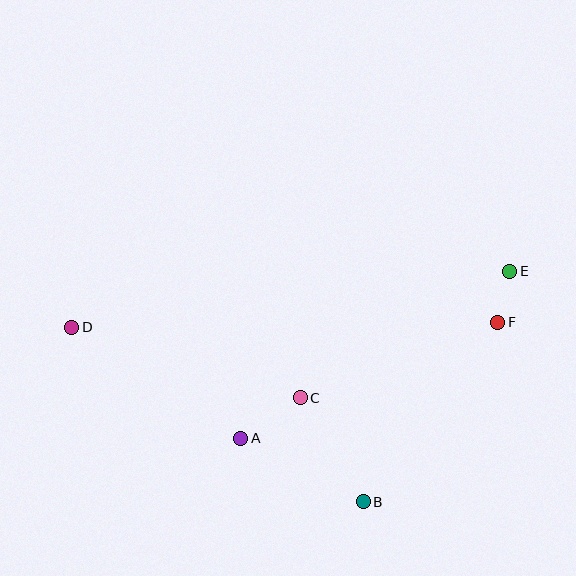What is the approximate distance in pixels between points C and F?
The distance between C and F is approximately 211 pixels.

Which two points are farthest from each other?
Points D and E are farthest from each other.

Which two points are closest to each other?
Points E and F are closest to each other.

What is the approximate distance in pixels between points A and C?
The distance between A and C is approximately 72 pixels.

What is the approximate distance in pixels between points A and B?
The distance between A and B is approximately 138 pixels.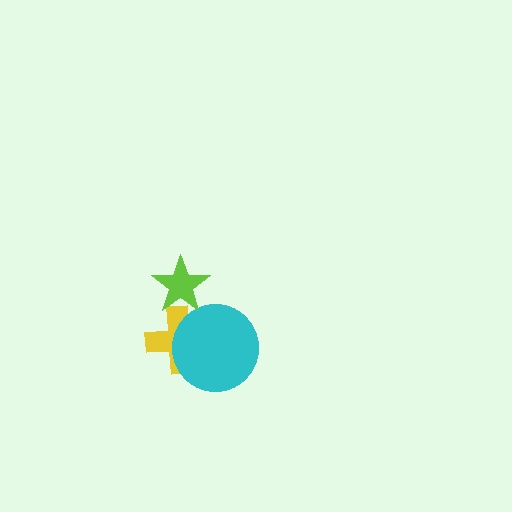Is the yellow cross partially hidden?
Yes, it is partially covered by another shape.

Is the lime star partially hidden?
No, no other shape covers it.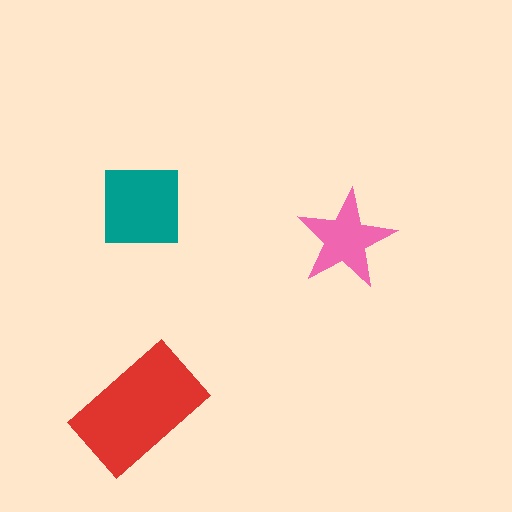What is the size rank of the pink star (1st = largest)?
3rd.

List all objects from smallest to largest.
The pink star, the teal square, the red rectangle.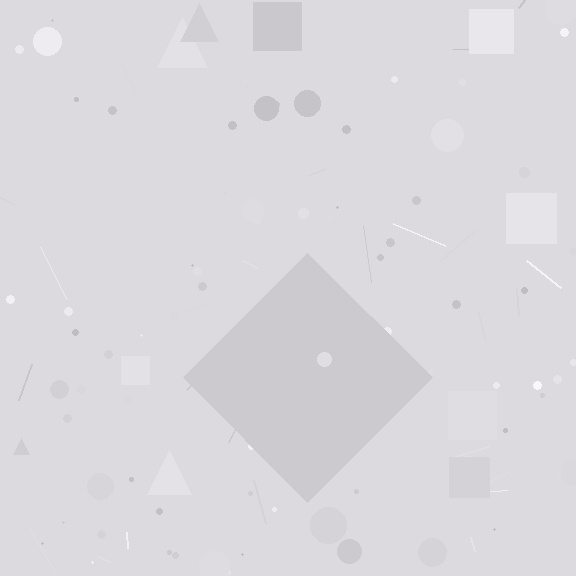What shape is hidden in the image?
A diamond is hidden in the image.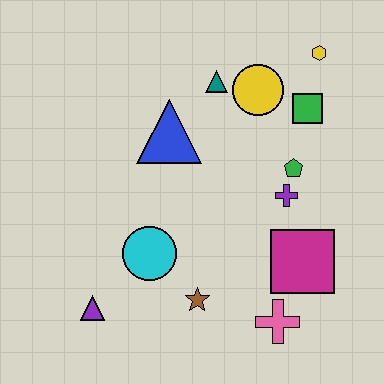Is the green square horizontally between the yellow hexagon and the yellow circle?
Yes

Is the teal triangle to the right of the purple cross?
No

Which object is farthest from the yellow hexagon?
The purple triangle is farthest from the yellow hexagon.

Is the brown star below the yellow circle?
Yes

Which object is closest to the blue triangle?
The teal triangle is closest to the blue triangle.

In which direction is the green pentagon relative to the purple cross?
The green pentagon is above the purple cross.